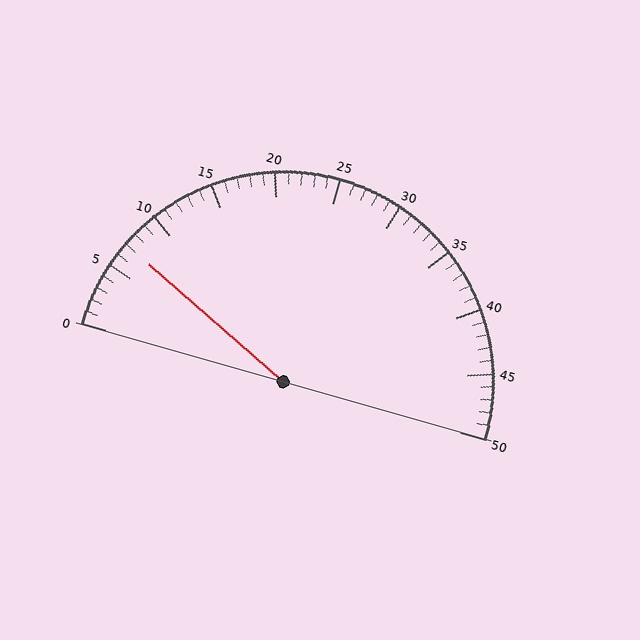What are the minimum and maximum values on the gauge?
The gauge ranges from 0 to 50.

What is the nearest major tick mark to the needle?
The nearest major tick mark is 5.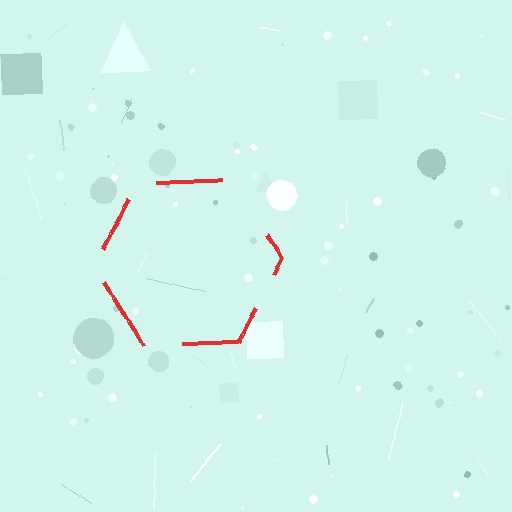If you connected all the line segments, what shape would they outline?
They would outline a hexagon.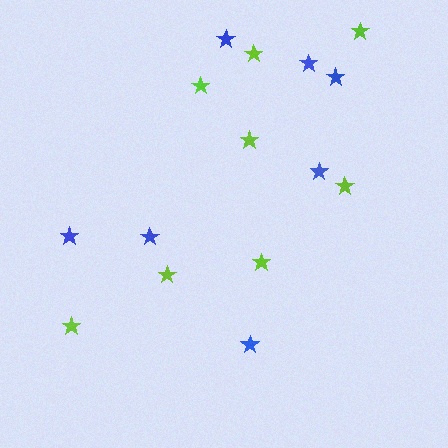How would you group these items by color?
There are 2 groups: one group of blue stars (7) and one group of lime stars (8).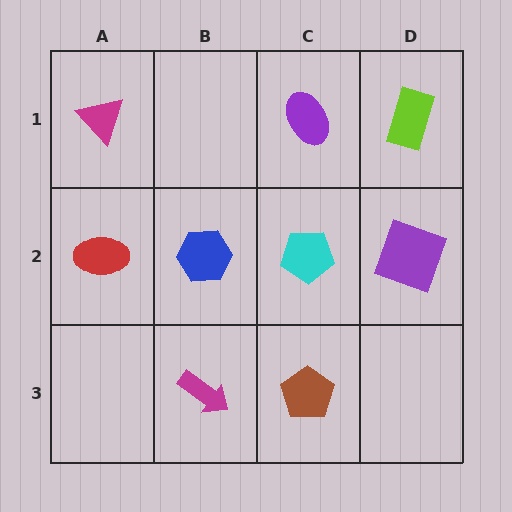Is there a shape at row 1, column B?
No, that cell is empty.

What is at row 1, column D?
A lime rectangle.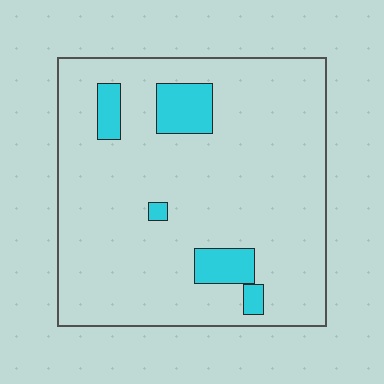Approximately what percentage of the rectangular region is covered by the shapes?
Approximately 10%.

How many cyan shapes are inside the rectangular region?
5.